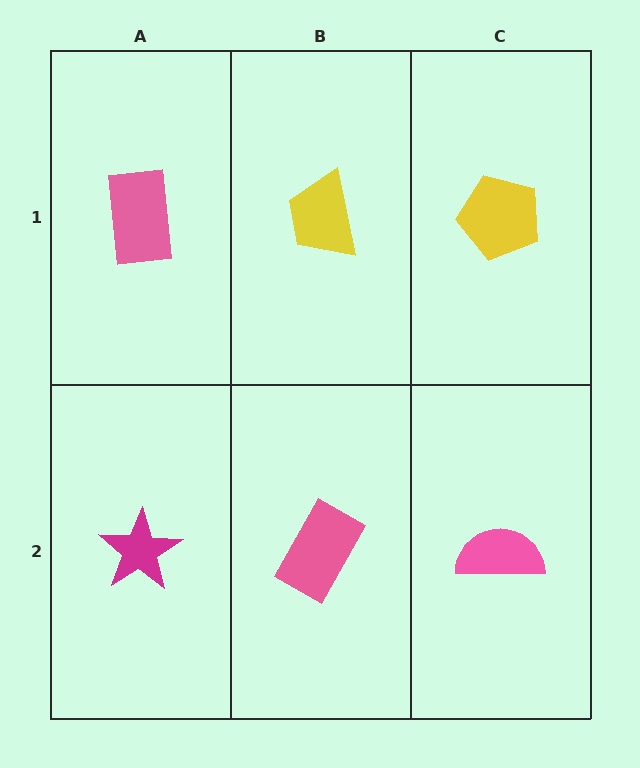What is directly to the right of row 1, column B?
A yellow pentagon.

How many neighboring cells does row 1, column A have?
2.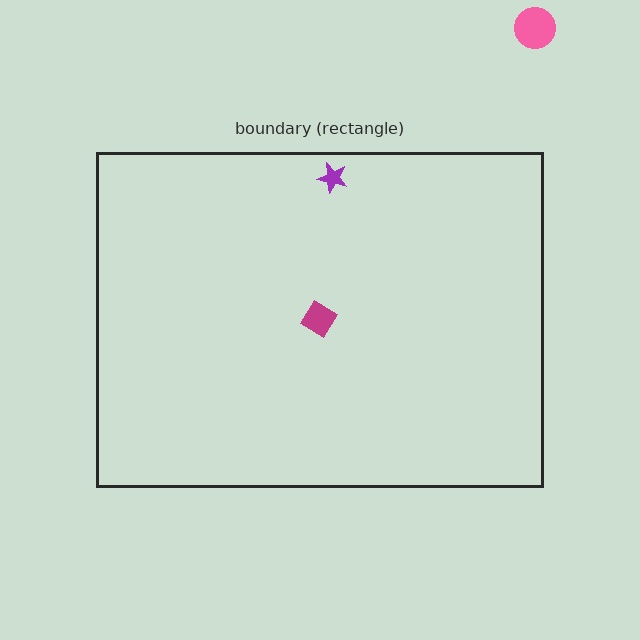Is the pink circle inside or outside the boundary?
Outside.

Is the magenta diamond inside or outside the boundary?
Inside.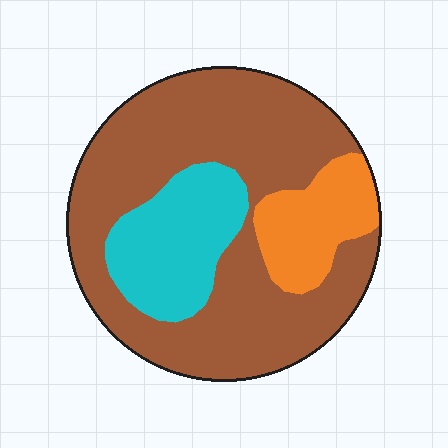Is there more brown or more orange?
Brown.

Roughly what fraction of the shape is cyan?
Cyan covers about 20% of the shape.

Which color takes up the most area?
Brown, at roughly 65%.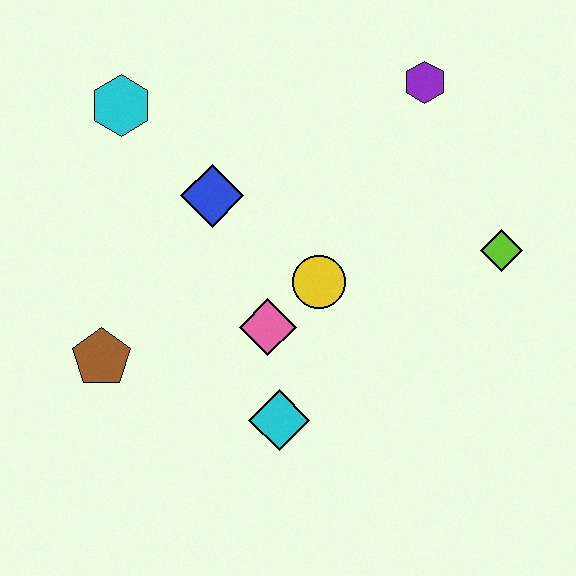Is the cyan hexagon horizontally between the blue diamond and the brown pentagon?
Yes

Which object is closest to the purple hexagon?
The lime diamond is closest to the purple hexagon.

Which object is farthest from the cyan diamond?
The purple hexagon is farthest from the cyan diamond.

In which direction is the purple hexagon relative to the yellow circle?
The purple hexagon is above the yellow circle.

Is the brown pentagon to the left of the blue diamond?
Yes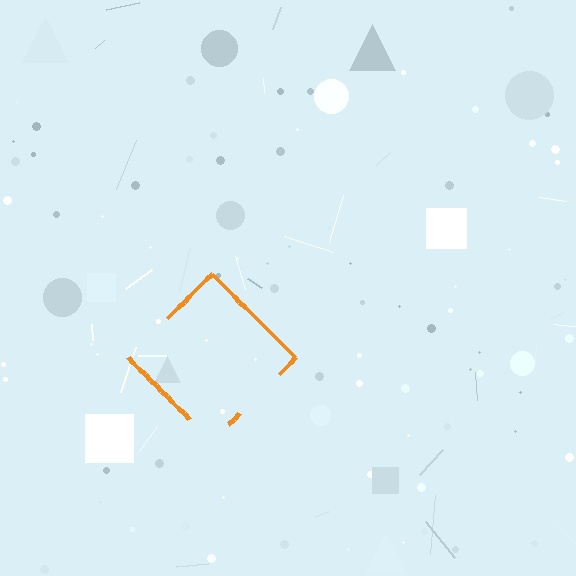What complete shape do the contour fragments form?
The contour fragments form a diamond.